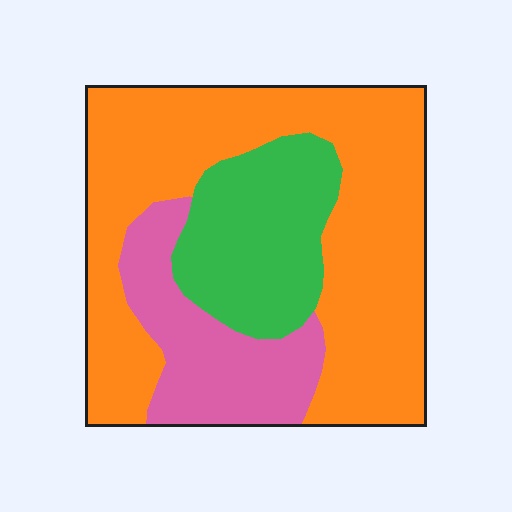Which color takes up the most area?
Orange, at roughly 60%.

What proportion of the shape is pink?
Pink takes up about one fifth (1/5) of the shape.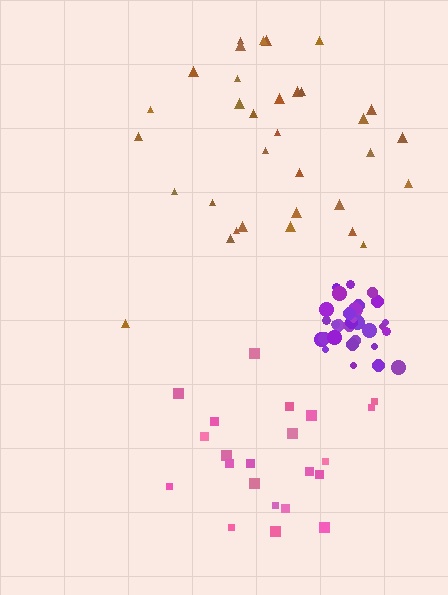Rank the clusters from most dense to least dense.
purple, pink, brown.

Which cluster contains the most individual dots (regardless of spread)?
Purple (34).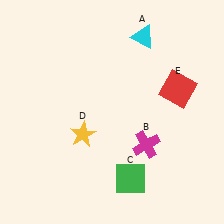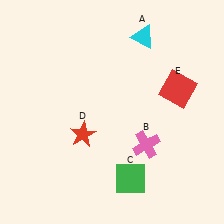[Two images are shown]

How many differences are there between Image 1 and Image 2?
There are 2 differences between the two images.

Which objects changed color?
B changed from magenta to pink. D changed from yellow to red.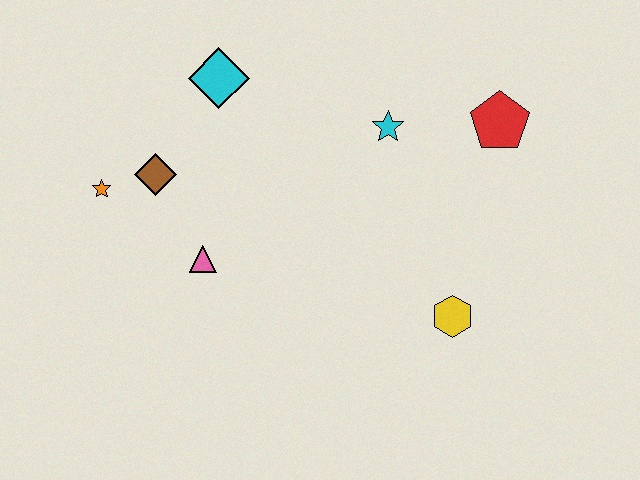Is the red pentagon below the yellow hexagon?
No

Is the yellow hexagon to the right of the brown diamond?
Yes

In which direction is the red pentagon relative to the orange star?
The red pentagon is to the right of the orange star.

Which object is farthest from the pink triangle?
The red pentagon is farthest from the pink triangle.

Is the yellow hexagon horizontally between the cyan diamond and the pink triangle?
No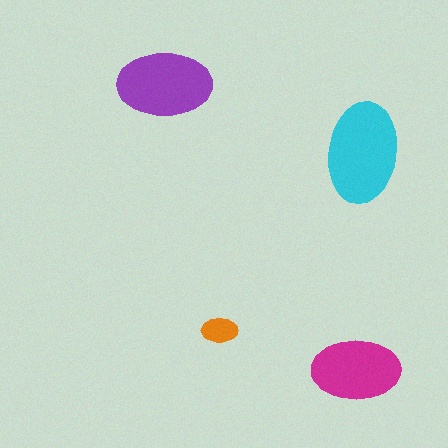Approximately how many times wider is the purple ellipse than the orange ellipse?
About 2.5 times wider.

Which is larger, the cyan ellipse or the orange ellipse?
The cyan one.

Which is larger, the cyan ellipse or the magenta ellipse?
The cyan one.